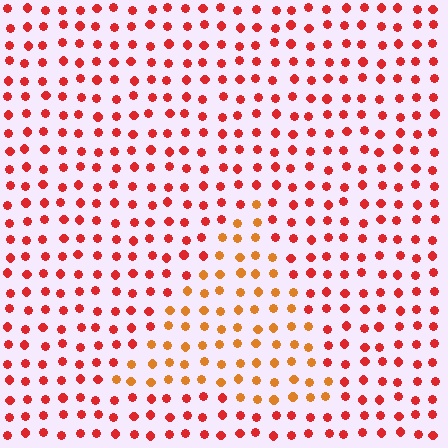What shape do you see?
I see a triangle.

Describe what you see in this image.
The image is filled with small red elements in a uniform arrangement. A triangle-shaped region is visible where the elements are tinted to a slightly different hue, forming a subtle color boundary.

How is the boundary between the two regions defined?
The boundary is defined purely by a slight shift in hue (about 32 degrees). Spacing, size, and orientation are identical on both sides.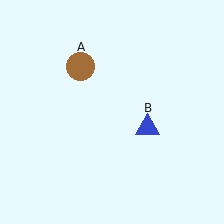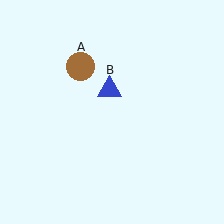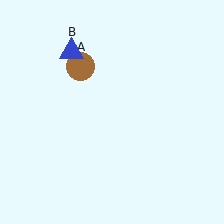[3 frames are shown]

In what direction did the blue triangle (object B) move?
The blue triangle (object B) moved up and to the left.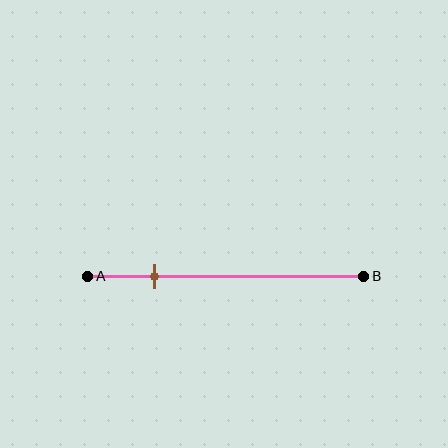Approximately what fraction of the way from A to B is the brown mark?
The brown mark is approximately 25% of the way from A to B.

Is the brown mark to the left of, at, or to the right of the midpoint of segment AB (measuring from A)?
The brown mark is to the left of the midpoint of segment AB.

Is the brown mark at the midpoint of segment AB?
No, the mark is at about 25% from A, not at the 50% midpoint.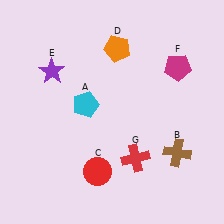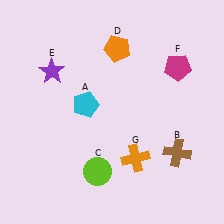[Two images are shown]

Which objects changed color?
C changed from red to lime. G changed from red to orange.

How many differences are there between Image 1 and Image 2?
There are 2 differences between the two images.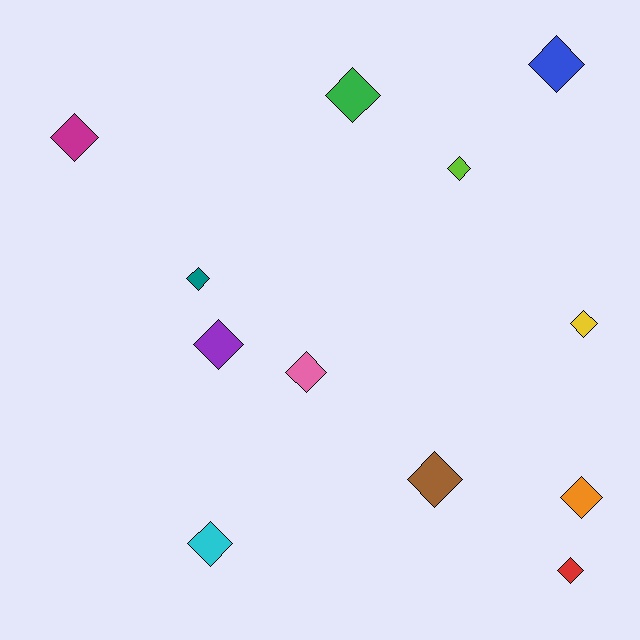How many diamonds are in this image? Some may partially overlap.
There are 12 diamonds.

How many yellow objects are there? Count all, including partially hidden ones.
There is 1 yellow object.